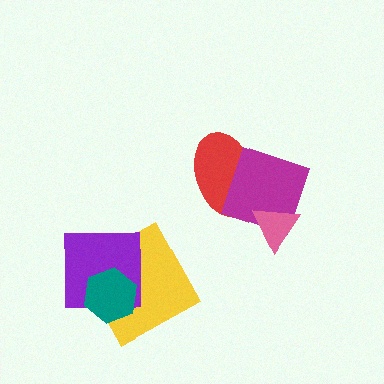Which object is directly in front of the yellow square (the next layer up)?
The purple square is directly in front of the yellow square.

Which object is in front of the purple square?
The teal hexagon is in front of the purple square.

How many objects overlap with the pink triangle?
1 object overlaps with the pink triangle.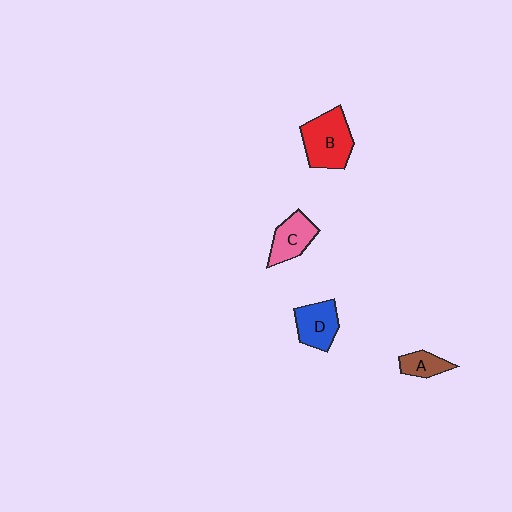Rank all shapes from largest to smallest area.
From largest to smallest: B (red), D (blue), C (pink), A (brown).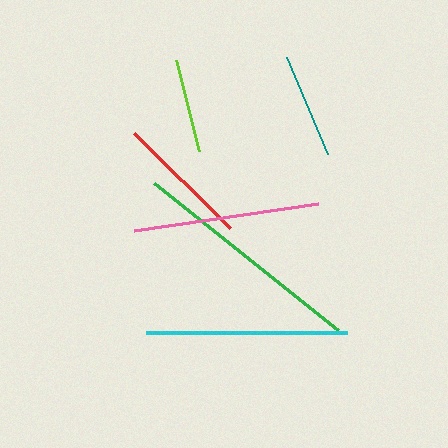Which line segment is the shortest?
The lime line is the shortest at approximately 94 pixels.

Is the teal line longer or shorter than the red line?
The red line is longer than the teal line.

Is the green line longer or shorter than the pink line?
The green line is longer than the pink line.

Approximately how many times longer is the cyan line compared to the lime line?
The cyan line is approximately 2.1 times the length of the lime line.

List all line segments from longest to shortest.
From longest to shortest: green, cyan, pink, red, teal, lime.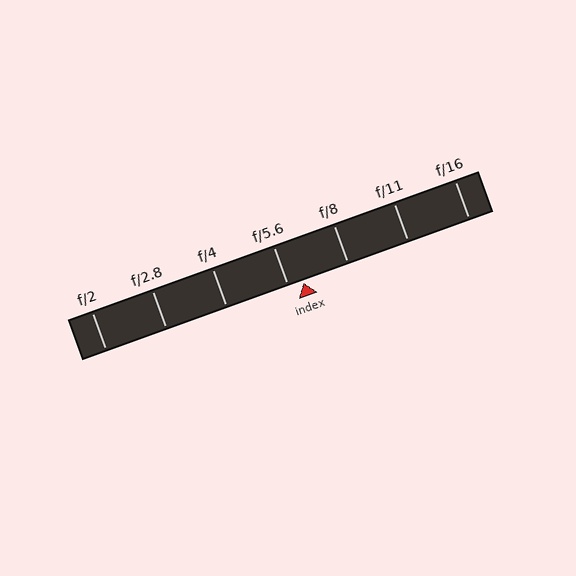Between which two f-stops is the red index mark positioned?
The index mark is between f/5.6 and f/8.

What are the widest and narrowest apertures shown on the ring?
The widest aperture shown is f/2 and the narrowest is f/16.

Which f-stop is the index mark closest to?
The index mark is closest to f/5.6.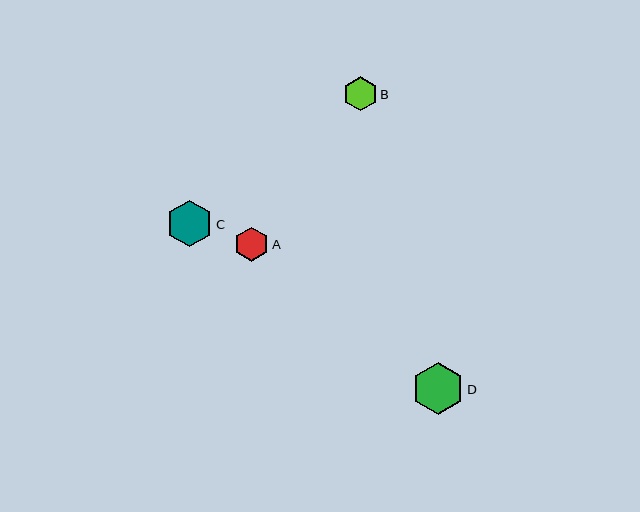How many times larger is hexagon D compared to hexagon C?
Hexagon D is approximately 1.1 times the size of hexagon C.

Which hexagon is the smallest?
Hexagon B is the smallest with a size of approximately 34 pixels.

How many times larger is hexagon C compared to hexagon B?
Hexagon C is approximately 1.4 times the size of hexagon B.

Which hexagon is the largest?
Hexagon D is the largest with a size of approximately 52 pixels.